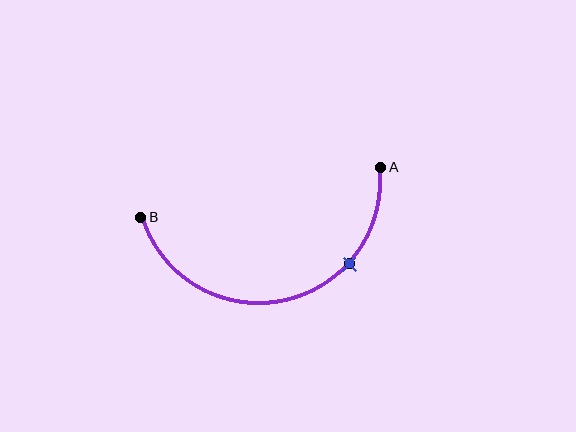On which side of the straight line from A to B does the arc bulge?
The arc bulges below the straight line connecting A and B.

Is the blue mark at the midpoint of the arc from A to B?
No. The blue mark lies on the arc but is closer to endpoint A. The arc midpoint would be at the point on the curve equidistant along the arc from both A and B.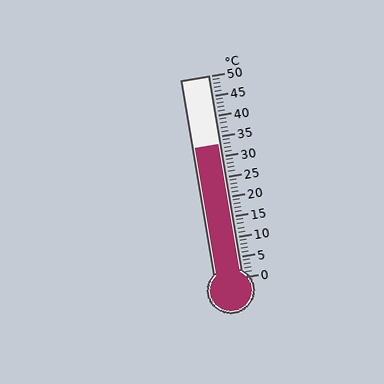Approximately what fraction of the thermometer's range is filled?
The thermometer is filled to approximately 65% of its range.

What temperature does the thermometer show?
The thermometer shows approximately 33°C.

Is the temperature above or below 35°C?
The temperature is below 35°C.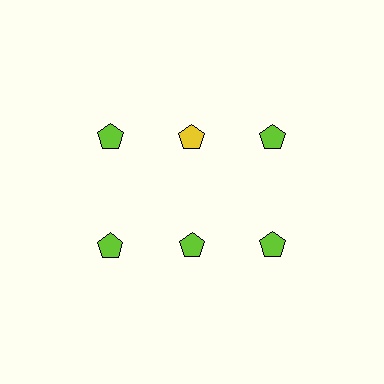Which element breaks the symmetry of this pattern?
The yellow pentagon in the top row, second from left column breaks the symmetry. All other shapes are lime pentagons.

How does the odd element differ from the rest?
It has a different color: yellow instead of lime.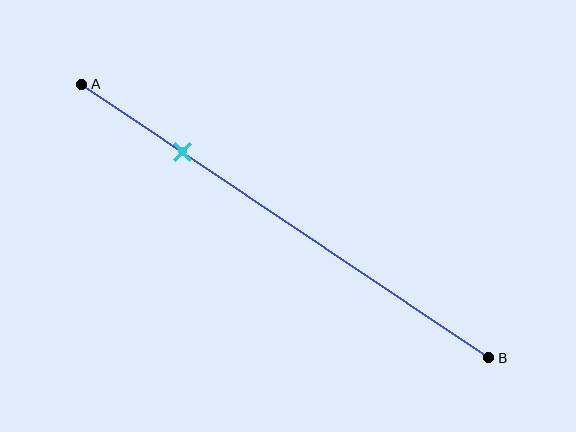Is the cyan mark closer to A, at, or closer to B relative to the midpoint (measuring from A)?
The cyan mark is closer to point A than the midpoint of segment AB.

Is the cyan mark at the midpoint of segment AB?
No, the mark is at about 25% from A, not at the 50% midpoint.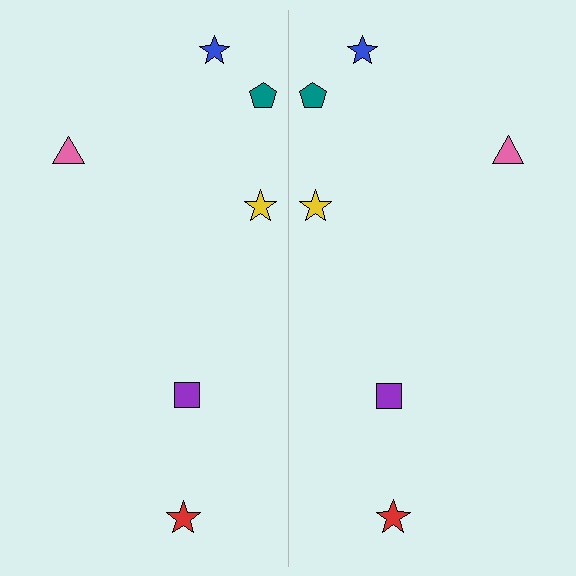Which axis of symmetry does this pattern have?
The pattern has a vertical axis of symmetry running through the center of the image.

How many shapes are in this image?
There are 12 shapes in this image.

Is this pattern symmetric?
Yes, this pattern has bilateral (reflection) symmetry.